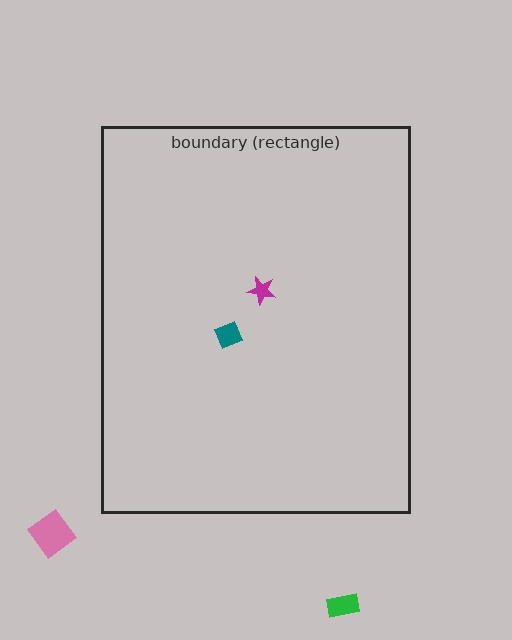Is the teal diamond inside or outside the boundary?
Inside.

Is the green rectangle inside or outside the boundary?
Outside.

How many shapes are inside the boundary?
2 inside, 2 outside.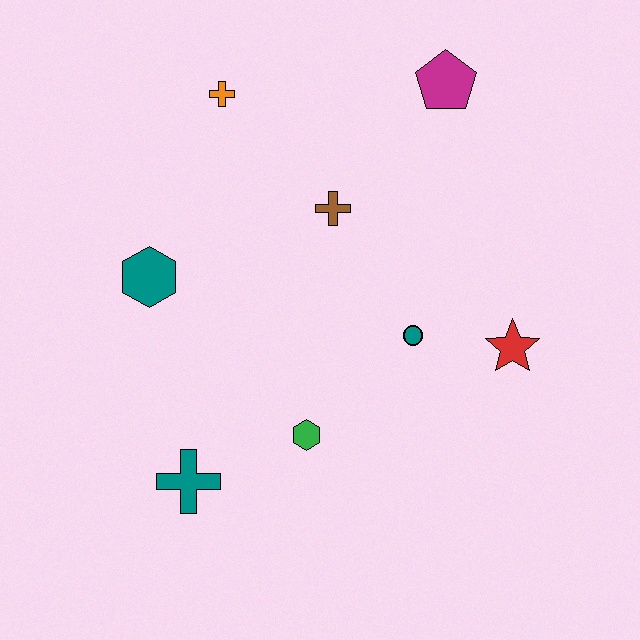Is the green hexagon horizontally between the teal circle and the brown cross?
No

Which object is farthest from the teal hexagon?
The red star is farthest from the teal hexagon.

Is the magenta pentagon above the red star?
Yes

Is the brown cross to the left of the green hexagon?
No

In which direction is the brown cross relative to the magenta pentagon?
The brown cross is below the magenta pentagon.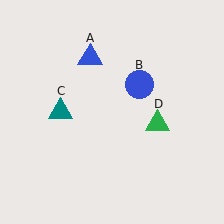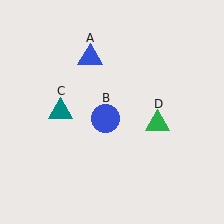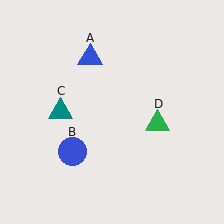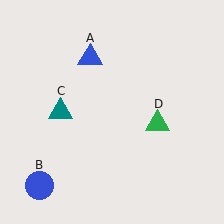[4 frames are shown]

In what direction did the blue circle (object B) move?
The blue circle (object B) moved down and to the left.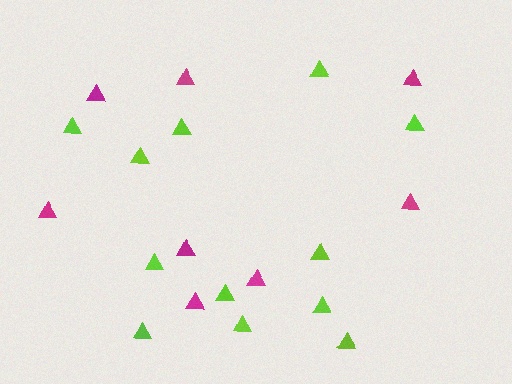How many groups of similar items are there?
There are 2 groups: one group of lime triangles (12) and one group of magenta triangles (8).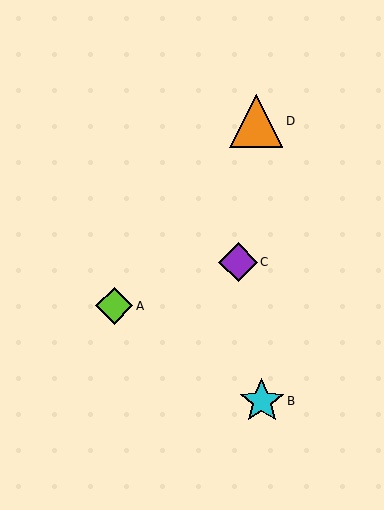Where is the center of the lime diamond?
The center of the lime diamond is at (114, 306).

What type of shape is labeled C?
Shape C is a purple diamond.